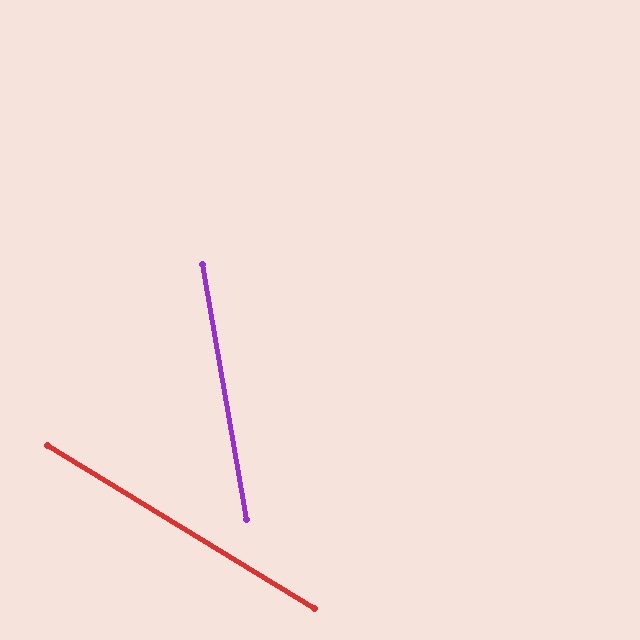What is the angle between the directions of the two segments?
Approximately 49 degrees.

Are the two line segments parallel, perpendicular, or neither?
Neither parallel nor perpendicular — they differ by about 49°.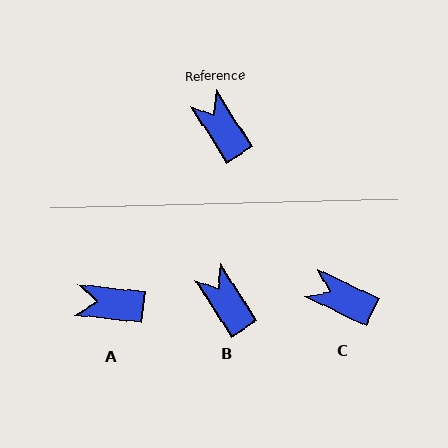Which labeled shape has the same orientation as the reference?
B.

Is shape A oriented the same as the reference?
No, it is off by about 51 degrees.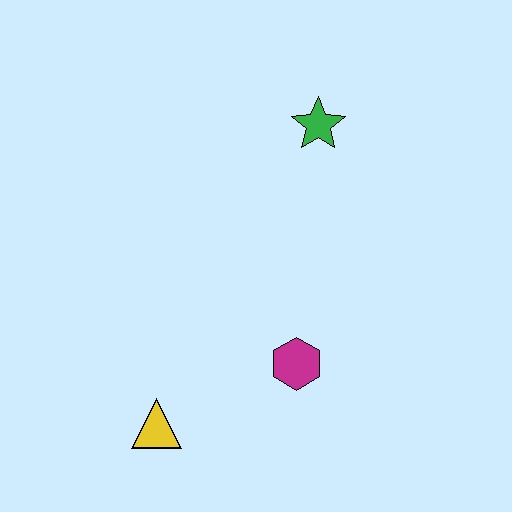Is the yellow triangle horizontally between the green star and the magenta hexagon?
No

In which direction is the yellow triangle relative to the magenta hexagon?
The yellow triangle is to the left of the magenta hexagon.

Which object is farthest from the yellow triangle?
The green star is farthest from the yellow triangle.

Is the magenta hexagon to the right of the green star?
No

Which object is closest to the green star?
The magenta hexagon is closest to the green star.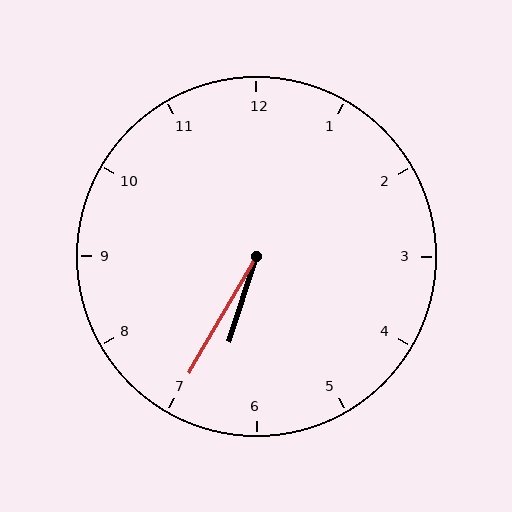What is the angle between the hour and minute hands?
Approximately 12 degrees.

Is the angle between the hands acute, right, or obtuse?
It is acute.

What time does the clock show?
6:35.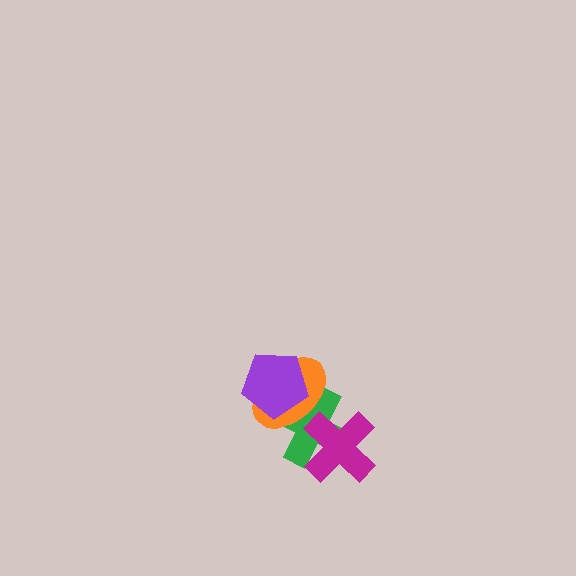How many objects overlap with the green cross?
3 objects overlap with the green cross.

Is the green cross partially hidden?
Yes, it is partially covered by another shape.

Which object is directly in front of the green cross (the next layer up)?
The magenta cross is directly in front of the green cross.